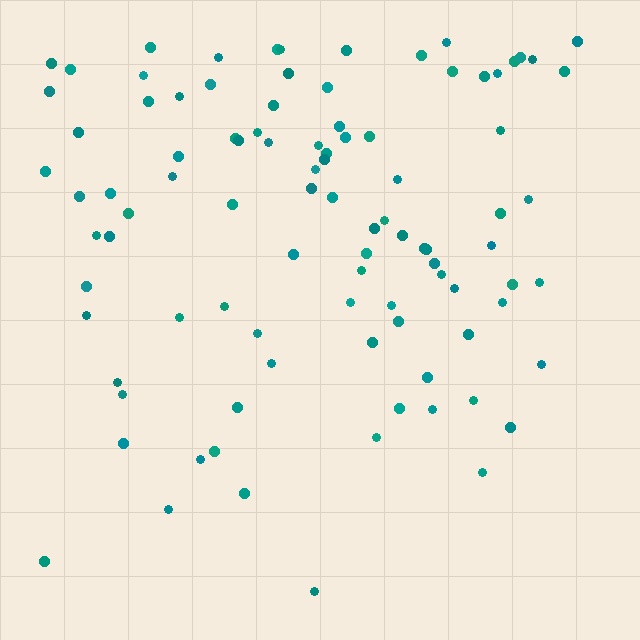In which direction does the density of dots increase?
From bottom to top, with the top side densest.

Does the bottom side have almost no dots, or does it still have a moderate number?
Still a moderate number, just noticeably fewer than the top.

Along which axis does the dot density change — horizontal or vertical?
Vertical.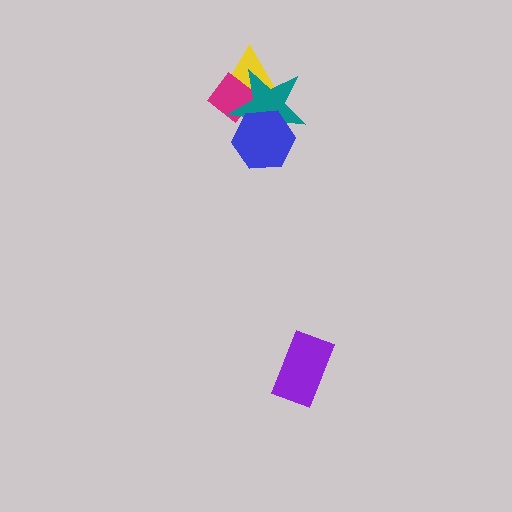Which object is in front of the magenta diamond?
The teal star is in front of the magenta diamond.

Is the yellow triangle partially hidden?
Yes, it is partially covered by another shape.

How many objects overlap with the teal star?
3 objects overlap with the teal star.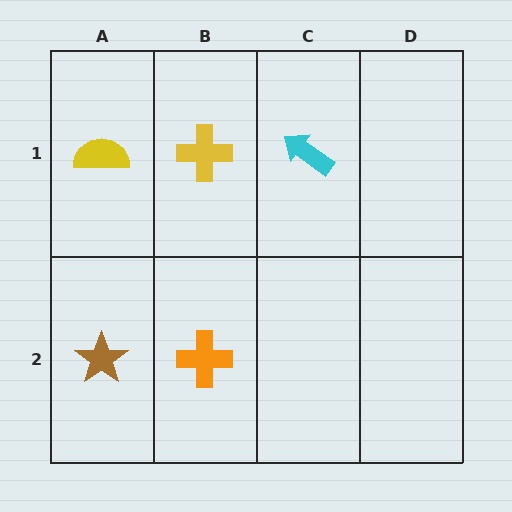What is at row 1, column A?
A yellow semicircle.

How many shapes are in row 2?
2 shapes.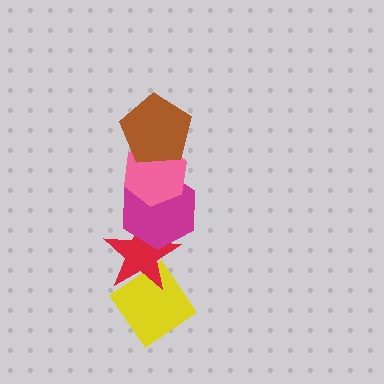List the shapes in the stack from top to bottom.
From top to bottom: the brown pentagon, the pink hexagon, the magenta hexagon, the red star, the yellow diamond.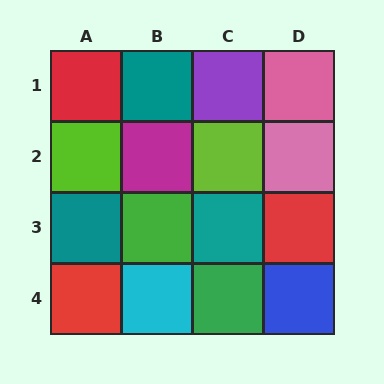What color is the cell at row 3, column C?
Teal.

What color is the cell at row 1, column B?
Teal.